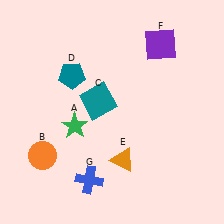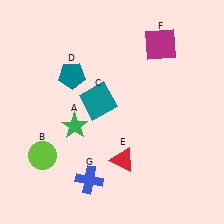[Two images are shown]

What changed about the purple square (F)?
In Image 1, F is purple. In Image 2, it changed to magenta.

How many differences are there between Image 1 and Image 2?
There are 3 differences between the two images.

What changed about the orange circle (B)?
In Image 1, B is orange. In Image 2, it changed to lime.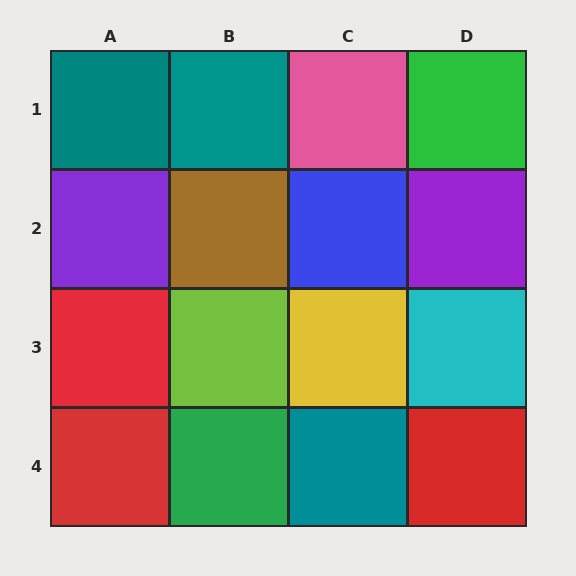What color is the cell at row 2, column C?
Blue.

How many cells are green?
2 cells are green.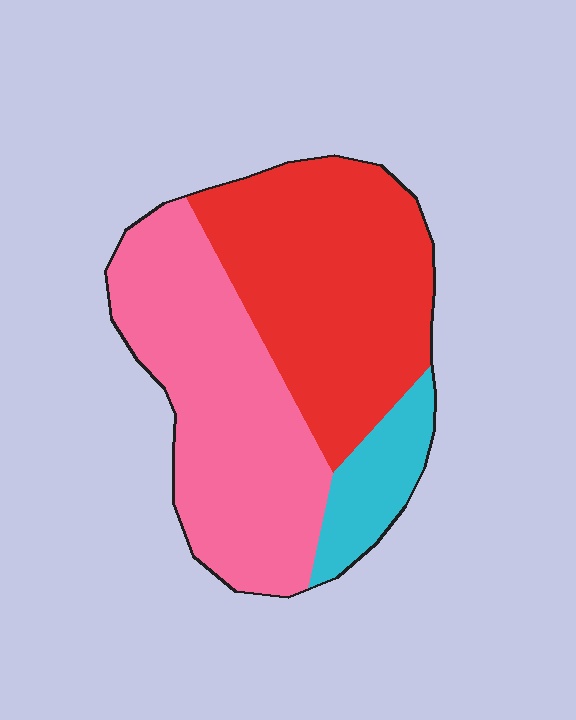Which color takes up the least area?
Cyan, at roughly 10%.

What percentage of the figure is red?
Red covers around 45% of the figure.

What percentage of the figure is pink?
Pink covers around 45% of the figure.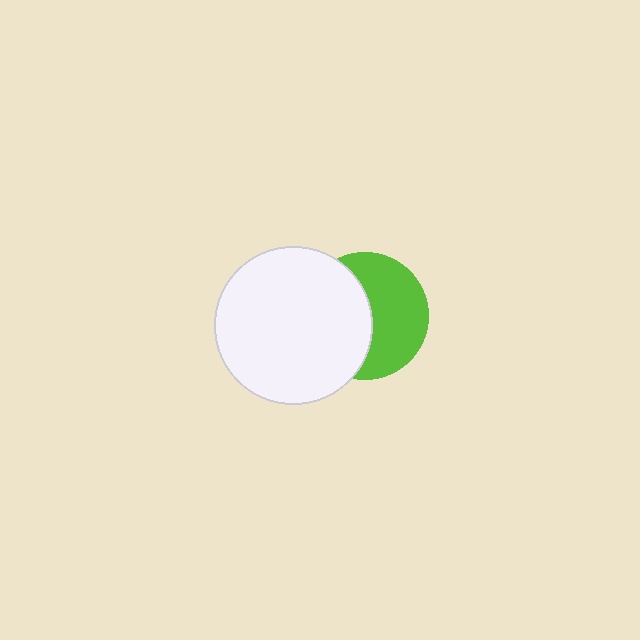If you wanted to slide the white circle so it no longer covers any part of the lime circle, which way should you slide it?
Slide it left — that is the most direct way to separate the two shapes.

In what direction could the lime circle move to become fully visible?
The lime circle could move right. That would shift it out from behind the white circle entirely.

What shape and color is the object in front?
The object in front is a white circle.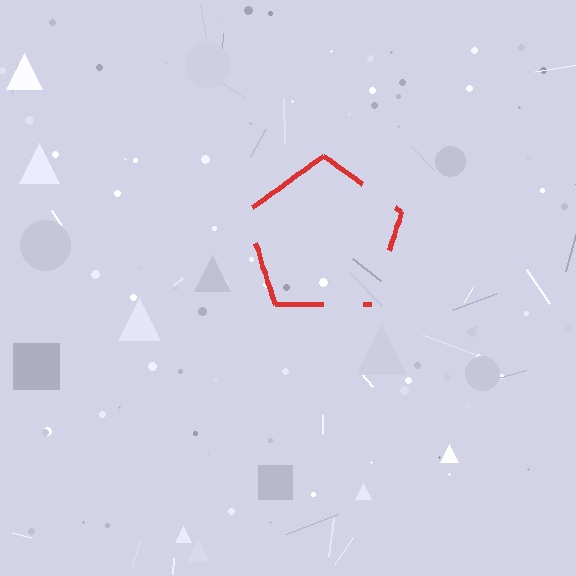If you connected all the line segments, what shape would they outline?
They would outline a pentagon.